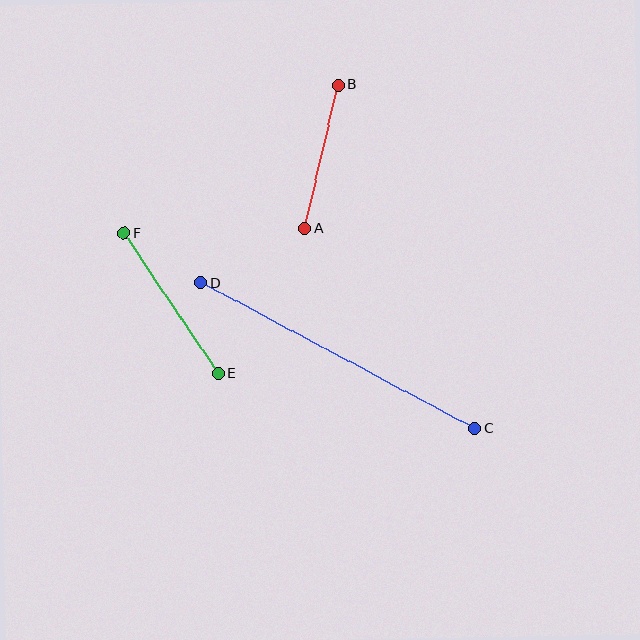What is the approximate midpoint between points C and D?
The midpoint is at approximately (338, 356) pixels.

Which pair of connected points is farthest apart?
Points C and D are farthest apart.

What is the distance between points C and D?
The distance is approximately 310 pixels.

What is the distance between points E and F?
The distance is approximately 168 pixels.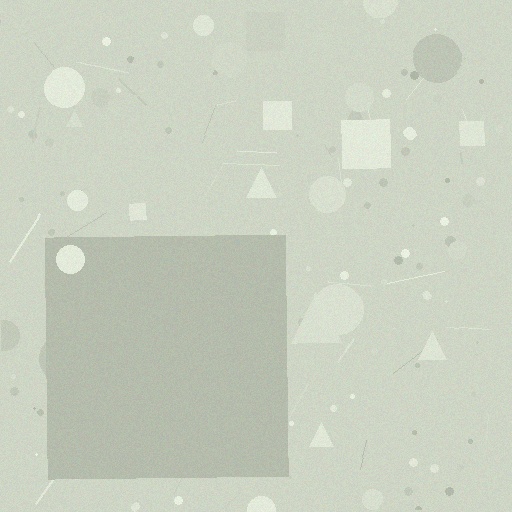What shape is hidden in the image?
A square is hidden in the image.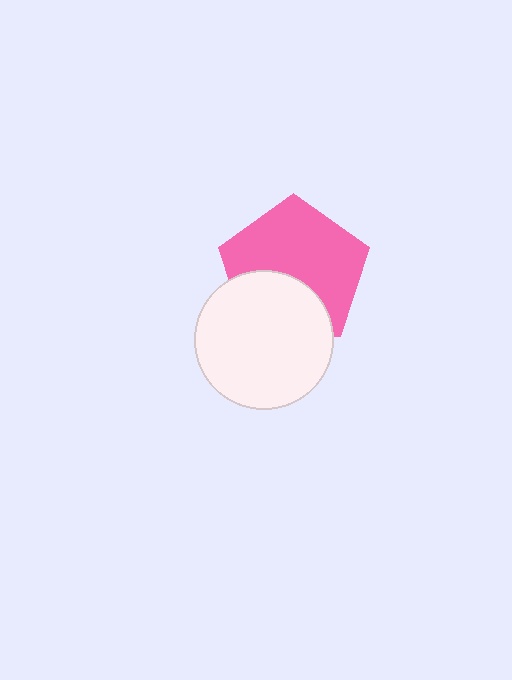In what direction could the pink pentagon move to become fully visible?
The pink pentagon could move up. That would shift it out from behind the white circle entirely.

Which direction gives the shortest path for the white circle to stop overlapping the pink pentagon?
Moving down gives the shortest separation.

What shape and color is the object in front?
The object in front is a white circle.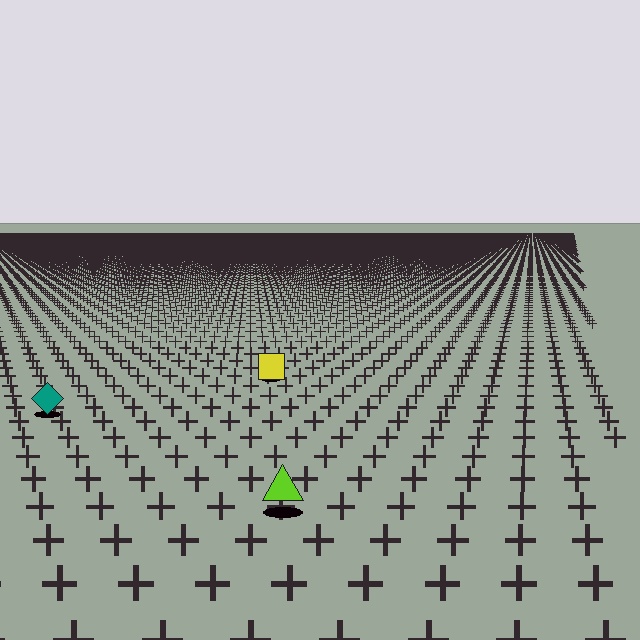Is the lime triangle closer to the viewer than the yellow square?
Yes. The lime triangle is closer — you can tell from the texture gradient: the ground texture is coarser near it.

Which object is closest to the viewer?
The lime triangle is closest. The texture marks near it are larger and more spread out.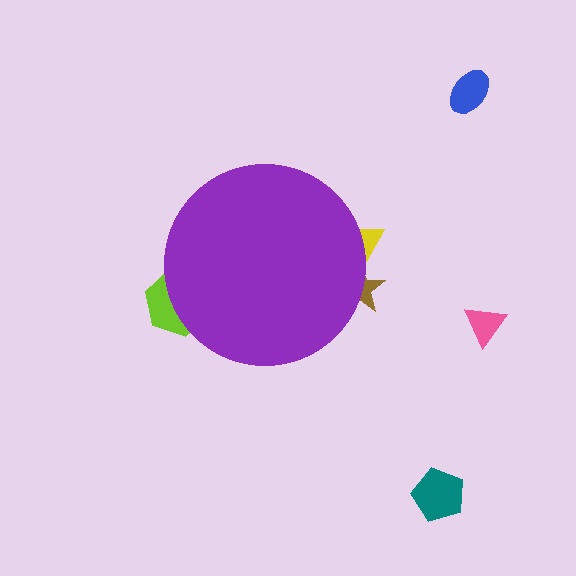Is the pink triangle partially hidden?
No, the pink triangle is fully visible.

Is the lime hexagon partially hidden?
Yes, the lime hexagon is partially hidden behind the purple circle.